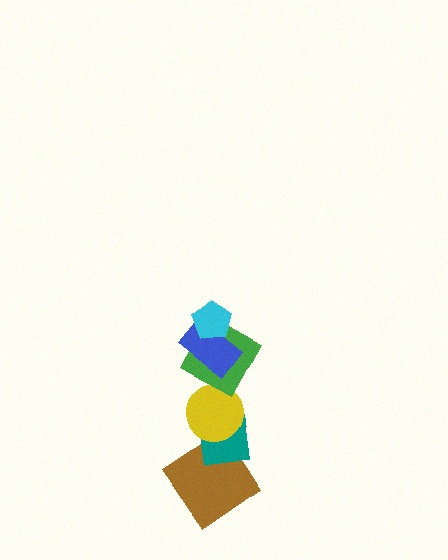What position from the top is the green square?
The green square is 3rd from the top.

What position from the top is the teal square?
The teal square is 5th from the top.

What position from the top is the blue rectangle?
The blue rectangle is 2nd from the top.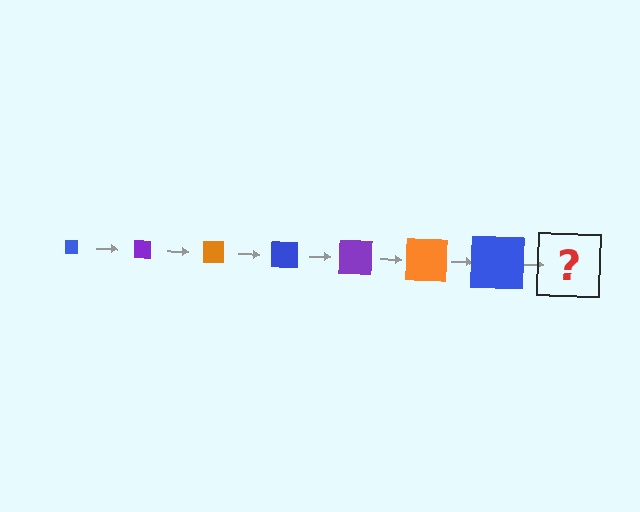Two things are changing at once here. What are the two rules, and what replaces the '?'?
The two rules are that the square grows larger each step and the color cycles through blue, purple, and orange. The '?' should be a purple square, larger than the previous one.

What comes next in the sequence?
The next element should be a purple square, larger than the previous one.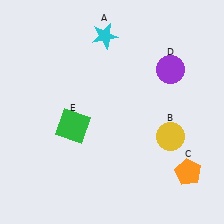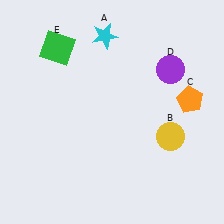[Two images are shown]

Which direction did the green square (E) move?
The green square (E) moved up.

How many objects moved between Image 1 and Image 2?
2 objects moved between the two images.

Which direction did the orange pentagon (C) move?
The orange pentagon (C) moved up.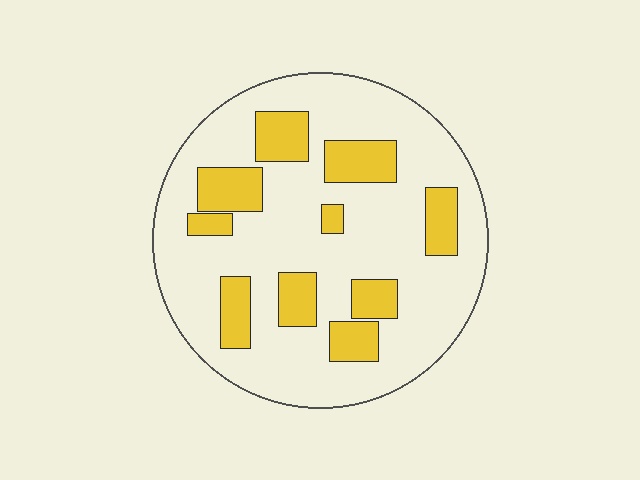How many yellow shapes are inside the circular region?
10.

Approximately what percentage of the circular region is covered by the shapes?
Approximately 25%.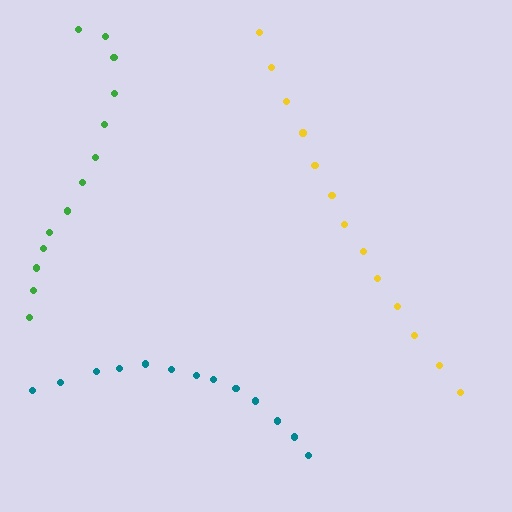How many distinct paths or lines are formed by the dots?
There are 3 distinct paths.